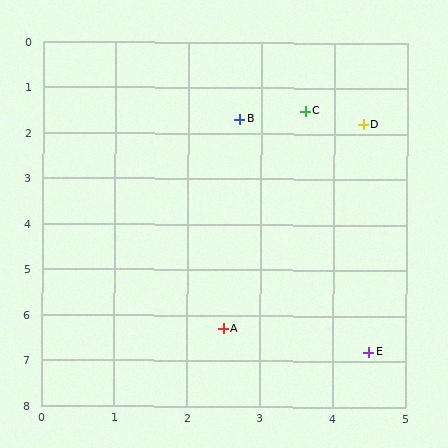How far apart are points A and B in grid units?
Points A and B are about 4.6 grid units apart.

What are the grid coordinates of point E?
Point E is at approximately (4.5, 6.8).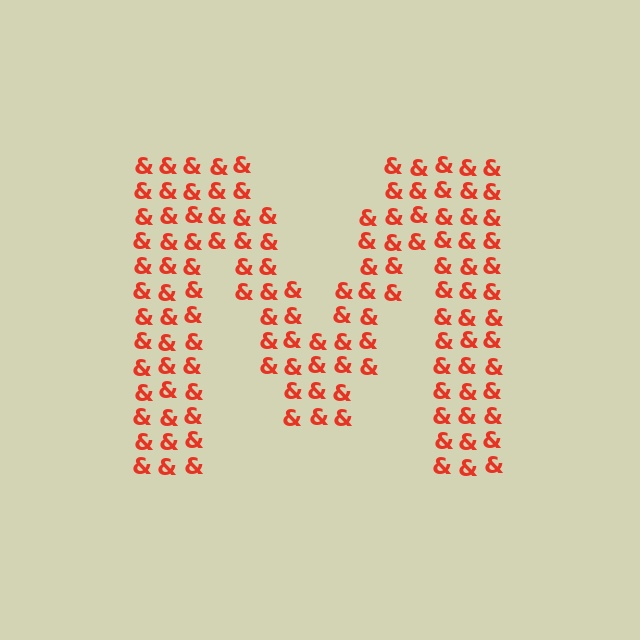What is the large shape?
The large shape is the letter M.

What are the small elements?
The small elements are ampersands.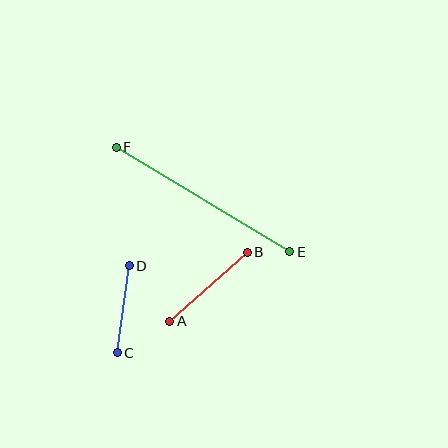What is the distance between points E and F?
The distance is approximately 203 pixels.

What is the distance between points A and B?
The distance is approximately 103 pixels.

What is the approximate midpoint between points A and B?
The midpoint is at approximately (209, 287) pixels.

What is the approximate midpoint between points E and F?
The midpoint is at approximately (203, 199) pixels.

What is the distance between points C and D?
The distance is approximately 88 pixels.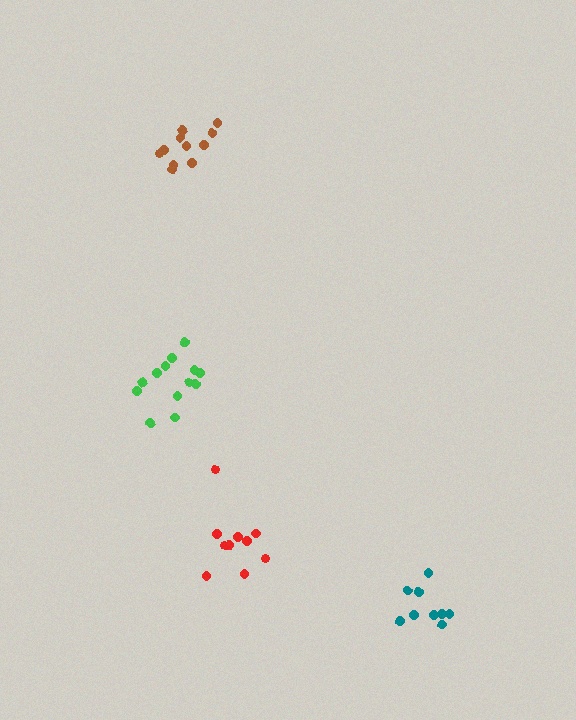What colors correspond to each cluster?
The clusters are colored: green, red, teal, brown.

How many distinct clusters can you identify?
There are 4 distinct clusters.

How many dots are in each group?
Group 1: 13 dots, Group 2: 10 dots, Group 3: 9 dots, Group 4: 11 dots (43 total).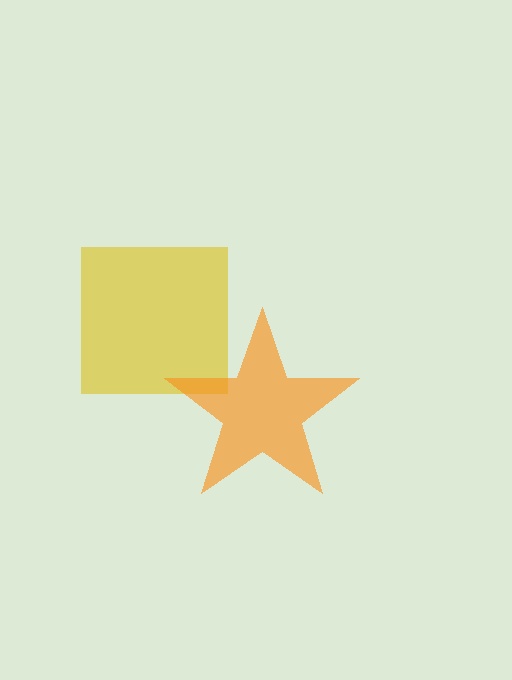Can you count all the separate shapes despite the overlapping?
Yes, there are 2 separate shapes.